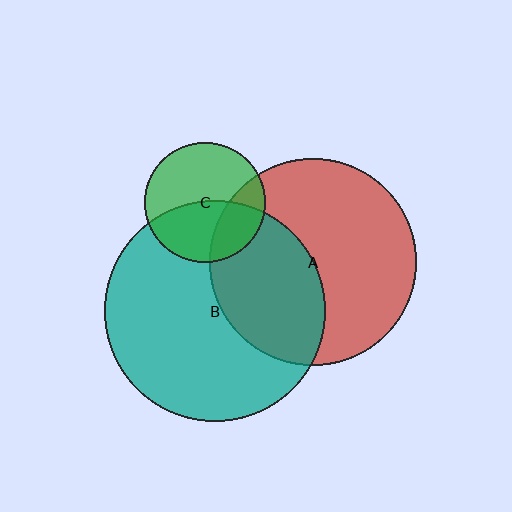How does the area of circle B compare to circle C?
Approximately 3.4 times.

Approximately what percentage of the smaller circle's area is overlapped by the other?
Approximately 25%.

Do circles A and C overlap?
Yes.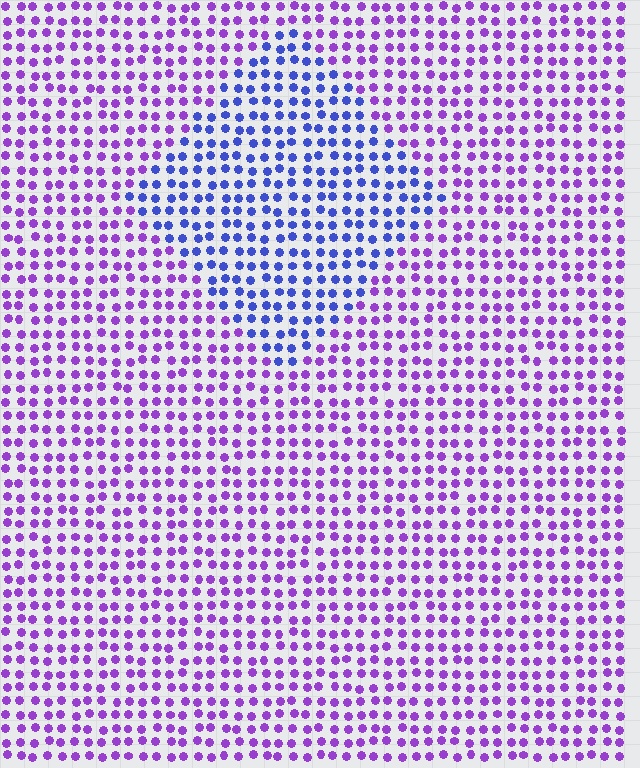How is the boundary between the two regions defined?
The boundary is defined purely by a slight shift in hue (about 44 degrees). Spacing, size, and orientation are identical on both sides.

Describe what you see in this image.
The image is filled with small purple elements in a uniform arrangement. A diamond-shaped region is visible where the elements are tinted to a slightly different hue, forming a subtle color boundary.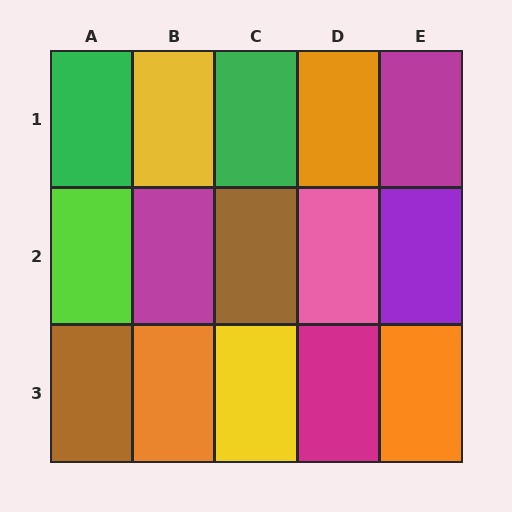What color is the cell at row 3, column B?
Orange.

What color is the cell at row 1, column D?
Orange.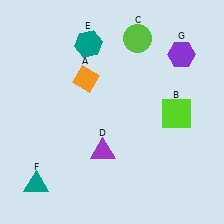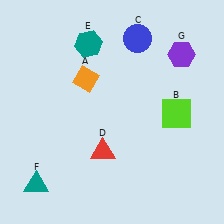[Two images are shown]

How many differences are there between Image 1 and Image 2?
There are 2 differences between the two images.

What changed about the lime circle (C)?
In Image 1, C is lime. In Image 2, it changed to blue.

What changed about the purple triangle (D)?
In Image 1, D is purple. In Image 2, it changed to red.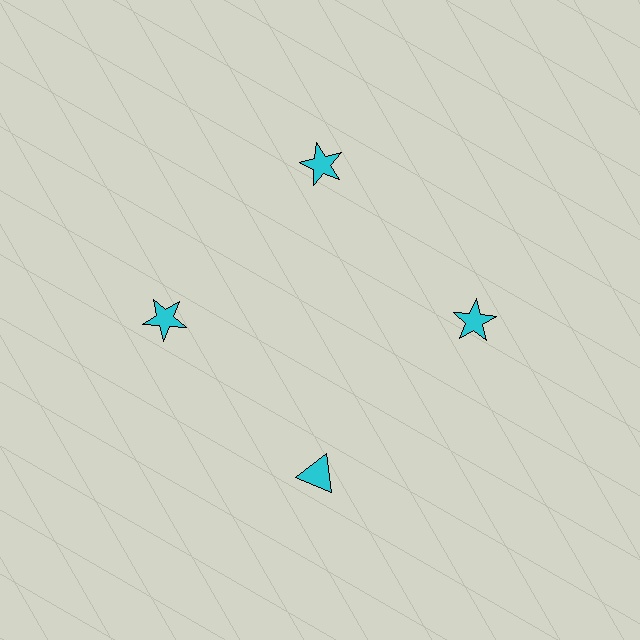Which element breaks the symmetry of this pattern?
The cyan triangle at roughly the 6 o'clock position breaks the symmetry. All other shapes are cyan stars.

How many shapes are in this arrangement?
There are 4 shapes arranged in a ring pattern.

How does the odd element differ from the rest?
It has a different shape: triangle instead of star.